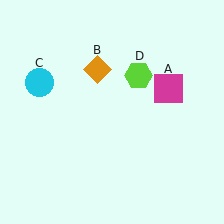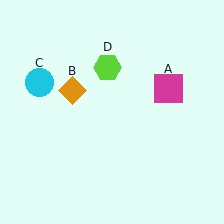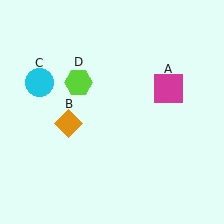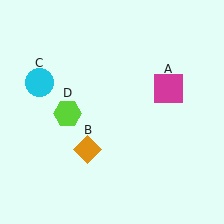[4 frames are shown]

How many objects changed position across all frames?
2 objects changed position: orange diamond (object B), lime hexagon (object D).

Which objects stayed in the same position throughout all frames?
Magenta square (object A) and cyan circle (object C) remained stationary.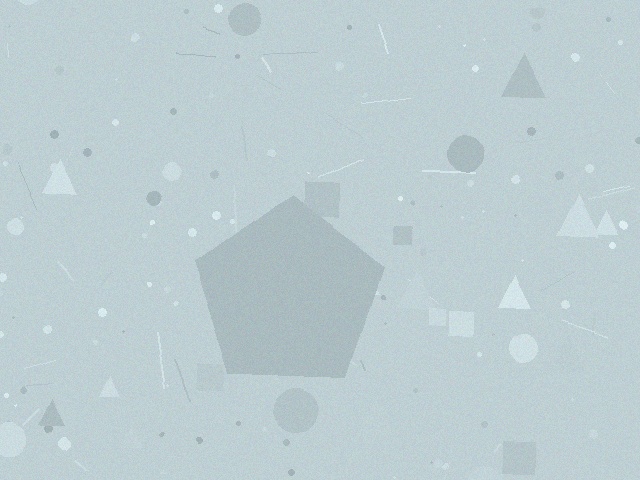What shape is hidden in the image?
A pentagon is hidden in the image.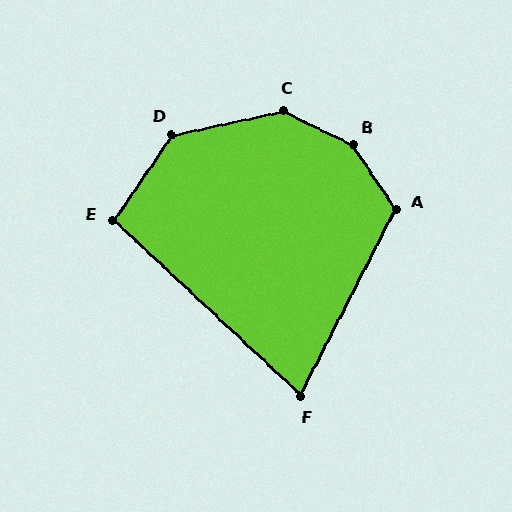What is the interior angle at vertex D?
Approximately 137 degrees (obtuse).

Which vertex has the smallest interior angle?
F, at approximately 74 degrees.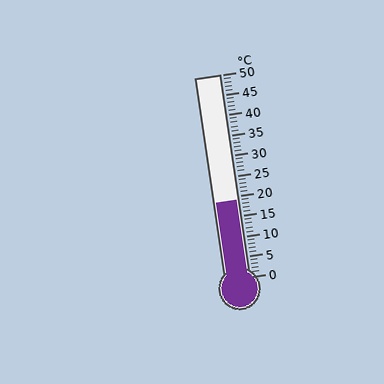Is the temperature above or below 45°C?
The temperature is below 45°C.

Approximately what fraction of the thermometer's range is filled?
The thermometer is filled to approximately 40% of its range.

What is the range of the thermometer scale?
The thermometer scale ranges from 0°C to 50°C.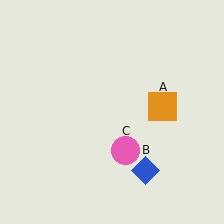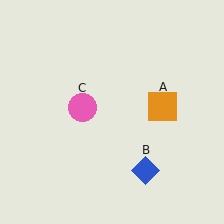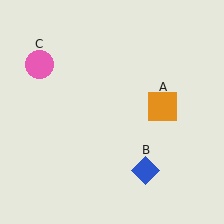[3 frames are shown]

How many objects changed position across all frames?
1 object changed position: pink circle (object C).